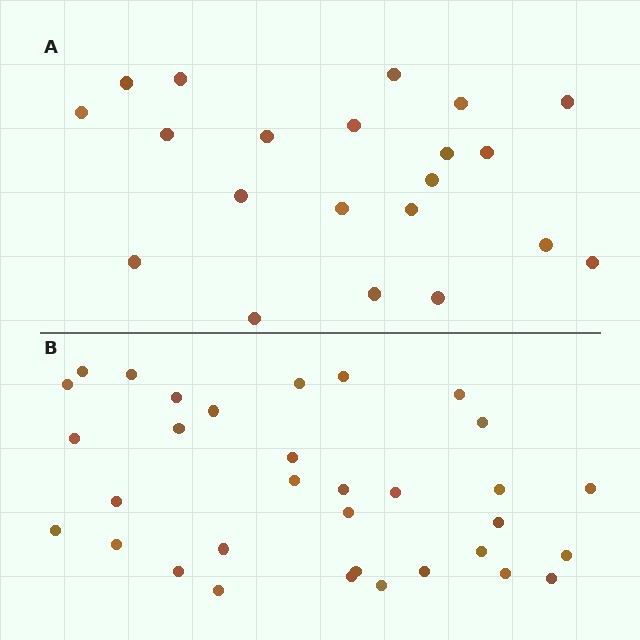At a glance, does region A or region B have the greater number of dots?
Region B (the bottom region) has more dots.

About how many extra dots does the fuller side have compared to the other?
Region B has roughly 12 or so more dots than region A.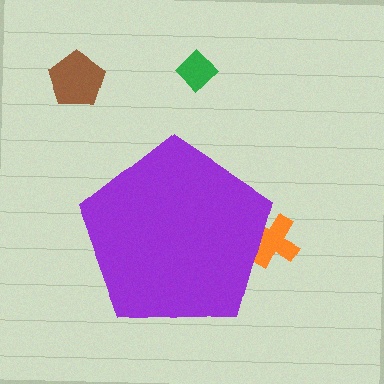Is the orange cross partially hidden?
Yes, the orange cross is partially hidden behind the purple pentagon.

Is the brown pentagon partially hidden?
No, the brown pentagon is fully visible.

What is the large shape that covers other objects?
A purple pentagon.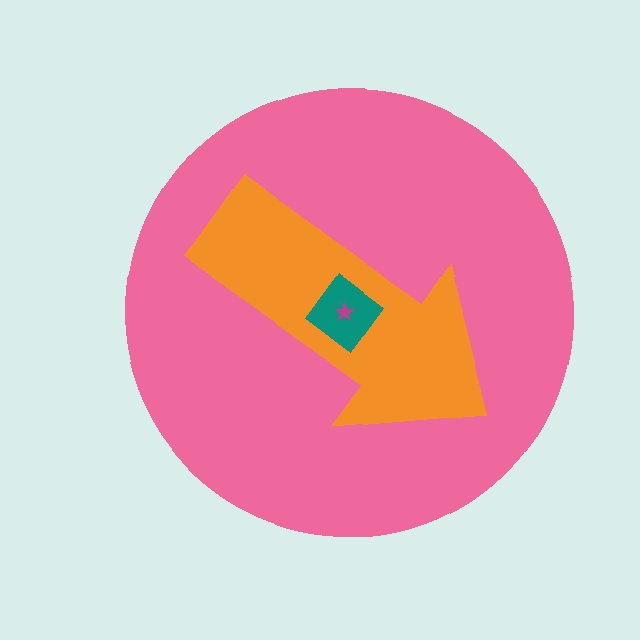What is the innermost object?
The magenta star.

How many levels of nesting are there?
4.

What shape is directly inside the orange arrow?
The teal diamond.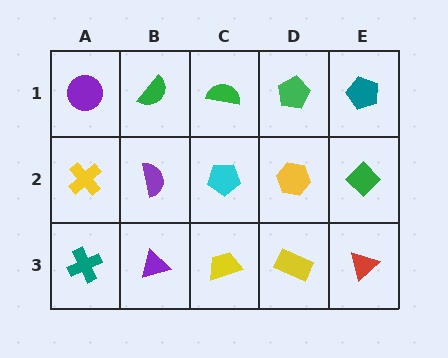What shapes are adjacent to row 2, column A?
A purple circle (row 1, column A), a teal cross (row 3, column A), a purple semicircle (row 2, column B).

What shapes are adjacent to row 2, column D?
A green pentagon (row 1, column D), a yellow rectangle (row 3, column D), a cyan pentagon (row 2, column C), a green diamond (row 2, column E).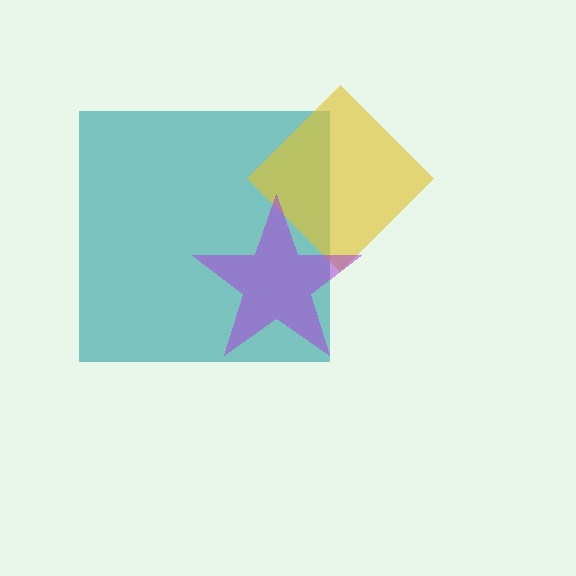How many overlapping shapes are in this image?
There are 3 overlapping shapes in the image.